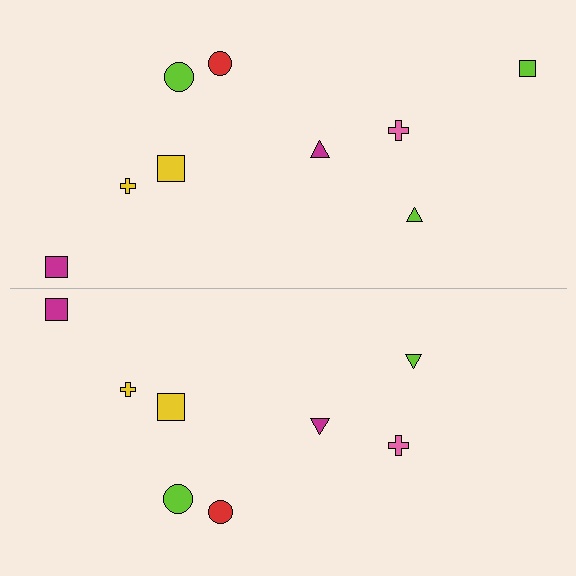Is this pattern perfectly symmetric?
No, the pattern is not perfectly symmetric. A lime square is missing from the bottom side.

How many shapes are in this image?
There are 17 shapes in this image.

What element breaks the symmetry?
A lime square is missing from the bottom side.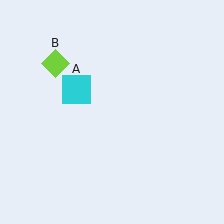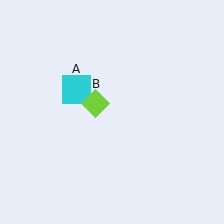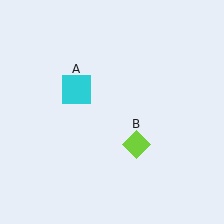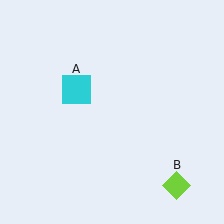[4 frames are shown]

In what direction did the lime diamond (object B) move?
The lime diamond (object B) moved down and to the right.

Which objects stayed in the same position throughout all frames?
Cyan square (object A) remained stationary.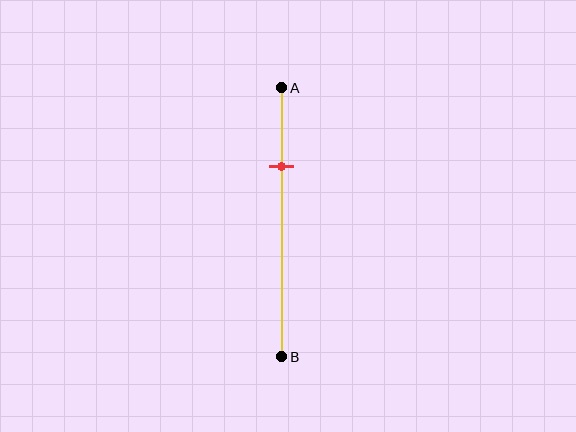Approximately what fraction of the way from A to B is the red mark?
The red mark is approximately 30% of the way from A to B.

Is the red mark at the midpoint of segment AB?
No, the mark is at about 30% from A, not at the 50% midpoint.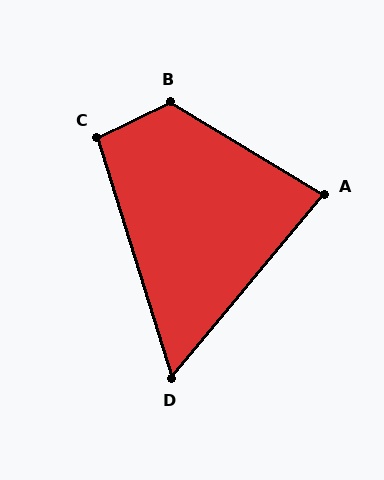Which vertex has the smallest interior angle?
D, at approximately 57 degrees.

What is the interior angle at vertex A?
Approximately 82 degrees (acute).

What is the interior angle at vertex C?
Approximately 98 degrees (obtuse).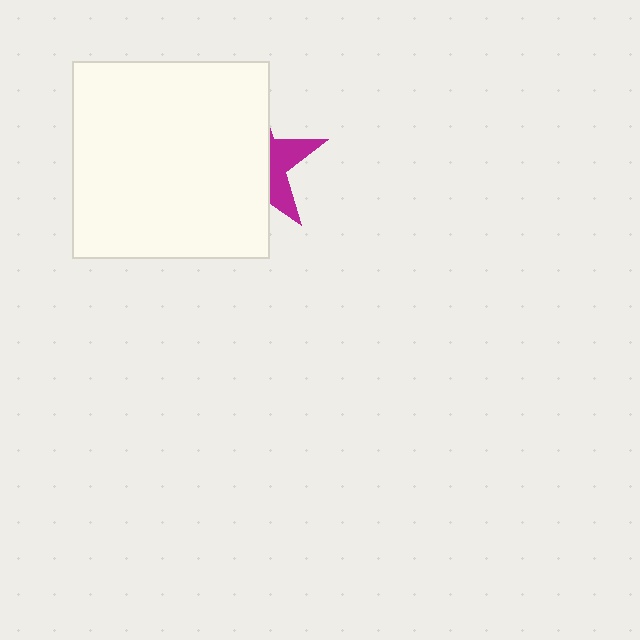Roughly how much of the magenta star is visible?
A small part of it is visible (roughly 32%).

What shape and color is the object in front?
The object in front is a white square.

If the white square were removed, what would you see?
You would see the complete magenta star.